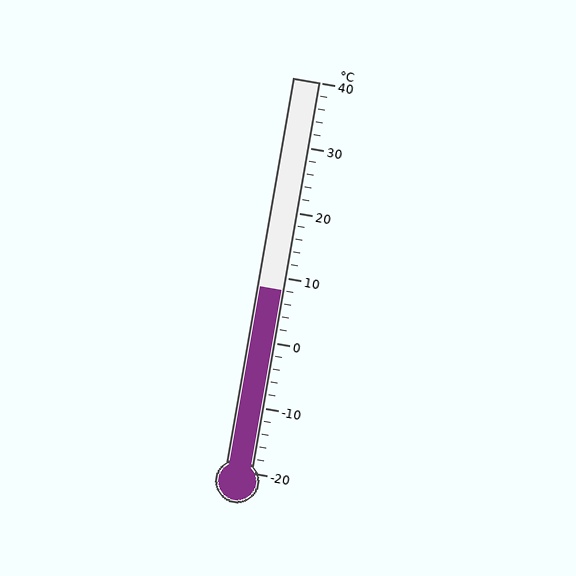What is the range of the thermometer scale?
The thermometer scale ranges from -20°C to 40°C.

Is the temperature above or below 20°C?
The temperature is below 20°C.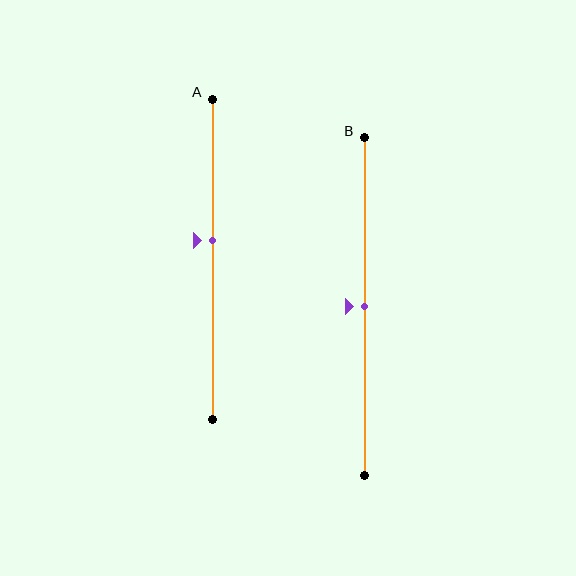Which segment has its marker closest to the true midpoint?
Segment B has its marker closest to the true midpoint.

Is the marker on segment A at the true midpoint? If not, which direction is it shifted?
No, the marker on segment A is shifted upward by about 6% of the segment length.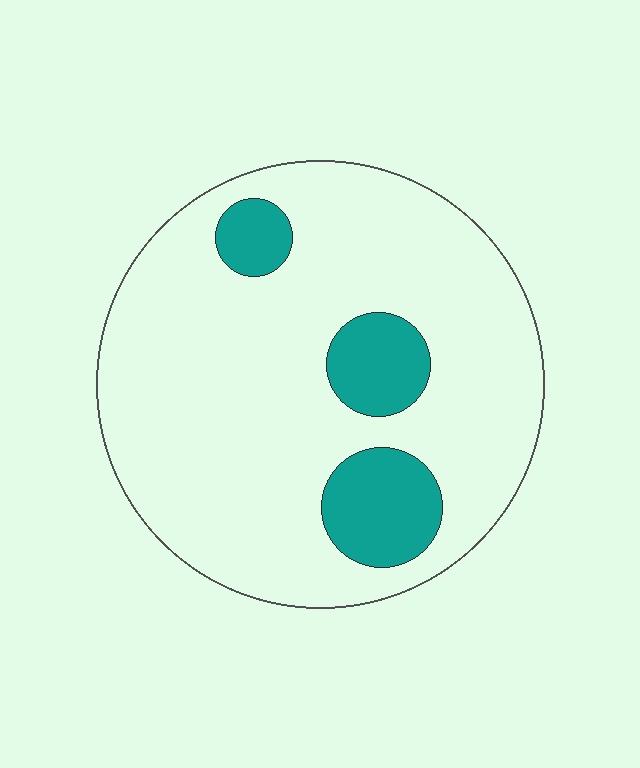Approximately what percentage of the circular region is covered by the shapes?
Approximately 15%.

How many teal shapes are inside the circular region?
3.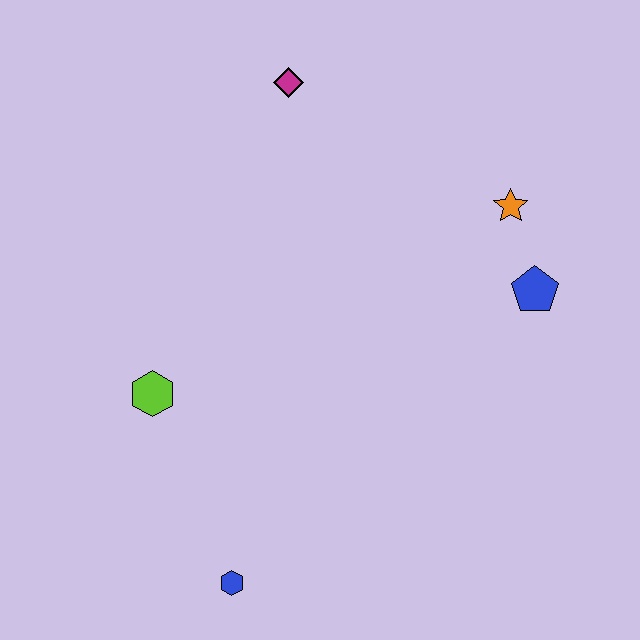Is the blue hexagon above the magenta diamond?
No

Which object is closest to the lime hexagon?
The blue hexagon is closest to the lime hexagon.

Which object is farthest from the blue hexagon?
The magenta diamond is farthest from the blue hexagon.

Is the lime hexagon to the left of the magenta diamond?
Yes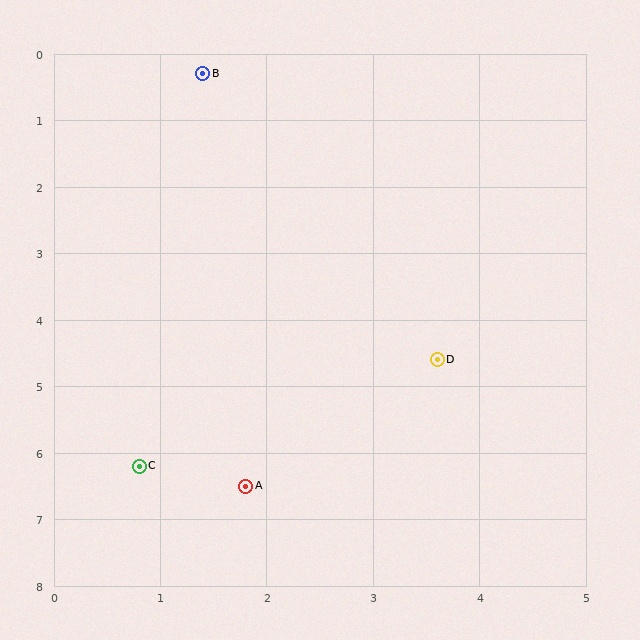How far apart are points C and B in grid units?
Points C and B are about 5.9 grid units apart.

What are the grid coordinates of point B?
Point B is at approximately (1.4, 0.3).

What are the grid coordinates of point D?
Point D is at approximately (3.6, 4.6).